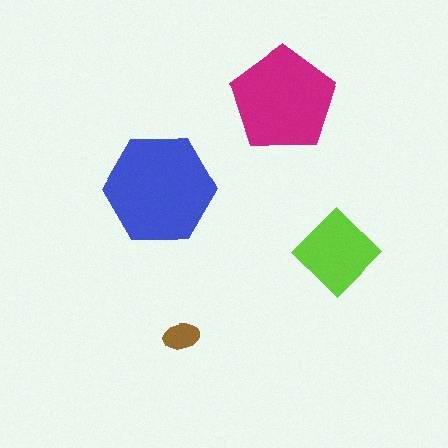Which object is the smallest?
The brown ellipse.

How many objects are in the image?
There are 4 objects in the image.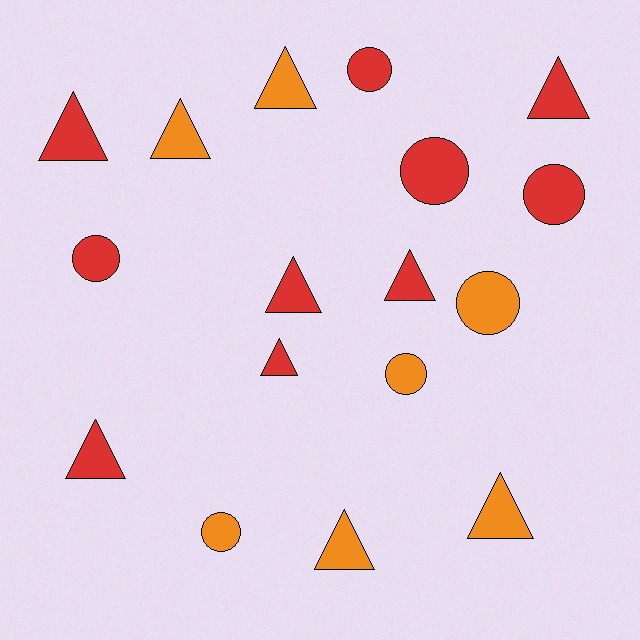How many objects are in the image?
There are 17 objects.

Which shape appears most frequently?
Triangle, with 10 objects.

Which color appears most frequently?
Red, with 10 objects.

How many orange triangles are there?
There are 4 orange triangles.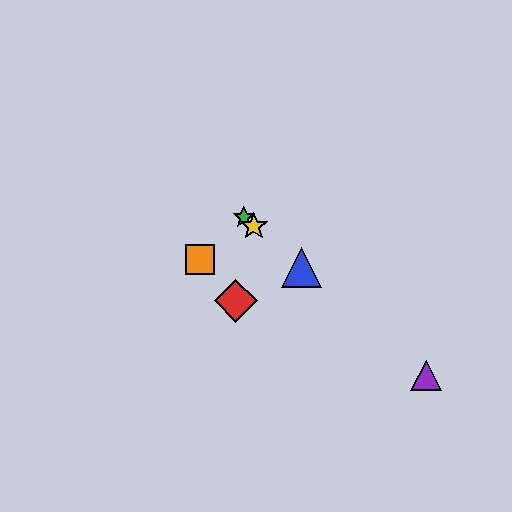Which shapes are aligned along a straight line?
The blue triangle, the green star, the yellow star, the purple triangle are aligned along a straight line.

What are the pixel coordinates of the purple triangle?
The purple triangle is at (426, 375).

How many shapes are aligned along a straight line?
4 shapes (the blue triangle, the green star, the yellow star, the purple triangle) are aligned along a straight line.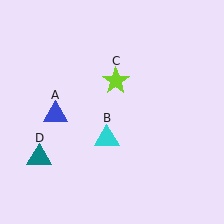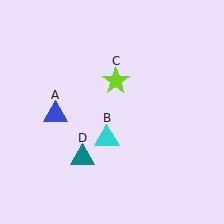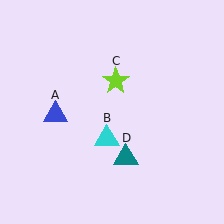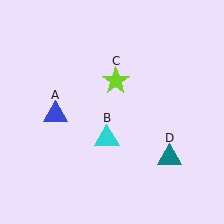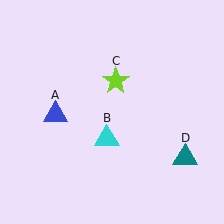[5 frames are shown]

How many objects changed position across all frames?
1 object changed position: teal triangle (object D).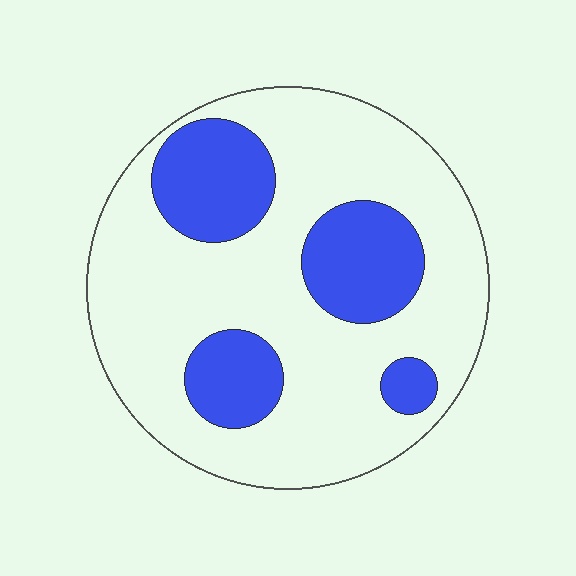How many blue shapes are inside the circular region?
4.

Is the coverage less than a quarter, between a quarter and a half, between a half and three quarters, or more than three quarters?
Between a quarter and a half.